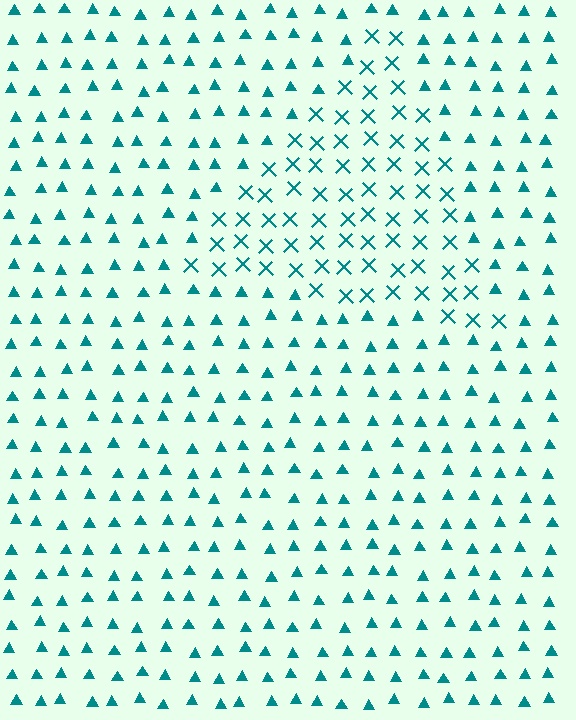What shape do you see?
I see a triangle.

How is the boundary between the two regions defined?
The boundary is defined by a change in element shape: X marks inside vs. triangles outside. All elements share the same color and spacing.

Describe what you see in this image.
The image is filled with small teal elements arranged in a uniform grid. A triangle-shaped region contains X marks, while the surrounding area contains triangles. The boundary is defined purely by the change in element shape.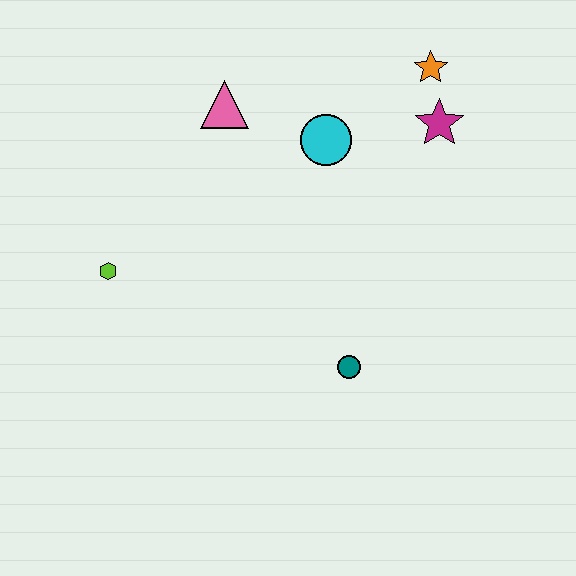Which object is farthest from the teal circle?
The orange star is farthest from the teal circle.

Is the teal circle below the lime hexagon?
Yes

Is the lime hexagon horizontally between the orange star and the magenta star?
No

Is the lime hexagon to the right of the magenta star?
No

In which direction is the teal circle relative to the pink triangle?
The teal circle is below the pink triangle.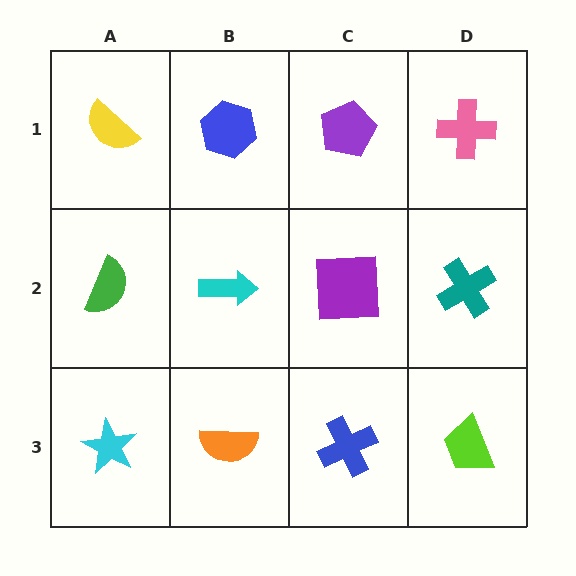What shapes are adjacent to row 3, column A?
A green semicircle (row 2, column A), an orange semicircle (row 3, column B).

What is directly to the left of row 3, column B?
A cyan star.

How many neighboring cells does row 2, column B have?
4.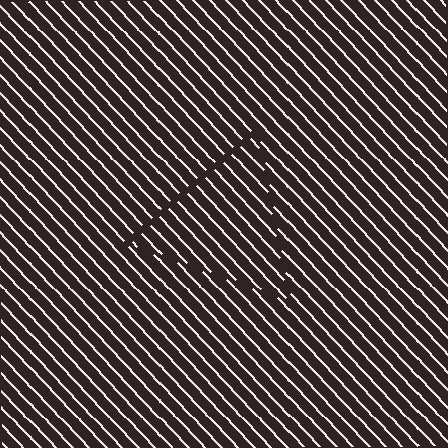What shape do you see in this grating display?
An illusory triangle. The interior of the shape contains the same grating, shifted by half a period — the contour is defined by the phase discontinuity where line-ends from the inner and outer gratings abut.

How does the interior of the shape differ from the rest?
The interior of the shape contains the same grating, shifted by half a period — the contour is defined by the phase discontinuity where line-ends from the inner and outer gratings abut.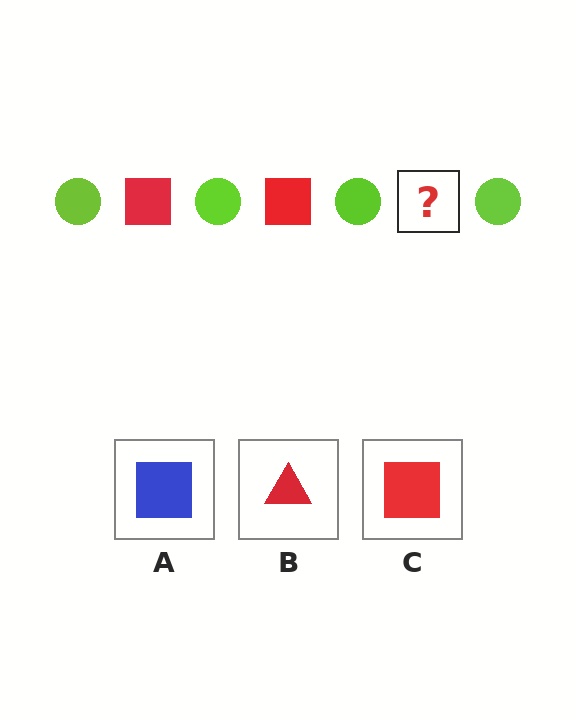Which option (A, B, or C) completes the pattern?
C.